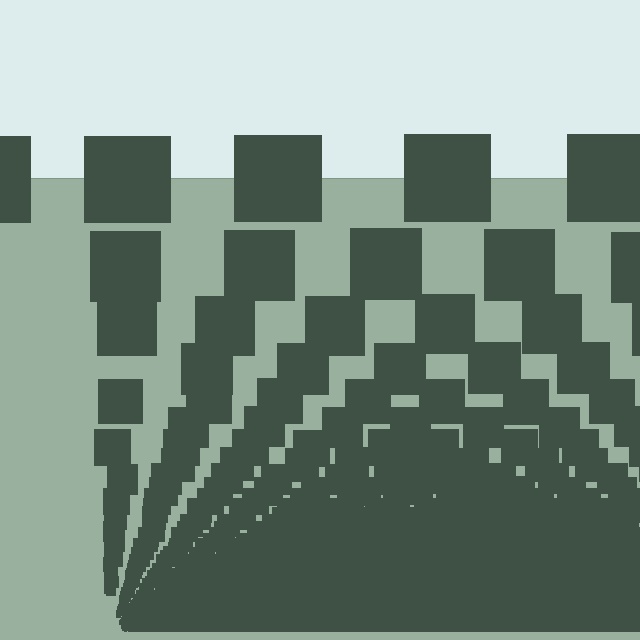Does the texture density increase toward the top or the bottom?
Density increases toward the bottom.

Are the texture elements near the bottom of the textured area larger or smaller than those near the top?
Smaller. The gradient is inverted — elements near the bottom are smaller and denser.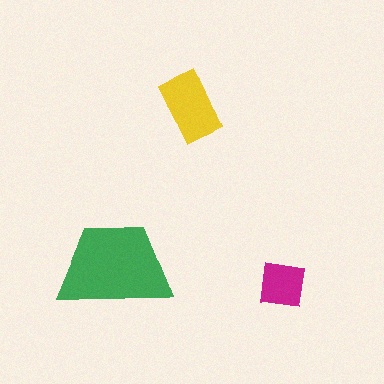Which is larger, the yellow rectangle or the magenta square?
The yellow rectangle.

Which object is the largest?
The green trapezoid.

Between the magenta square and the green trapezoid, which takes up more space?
The green trapezoid.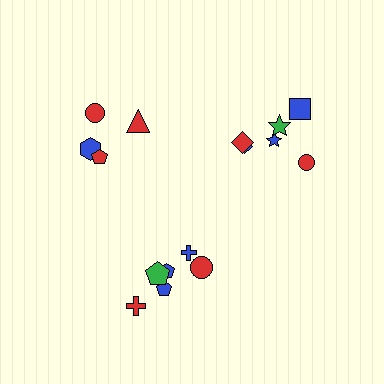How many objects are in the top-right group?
There are 6 objects.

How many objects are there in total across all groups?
There are 16 objects.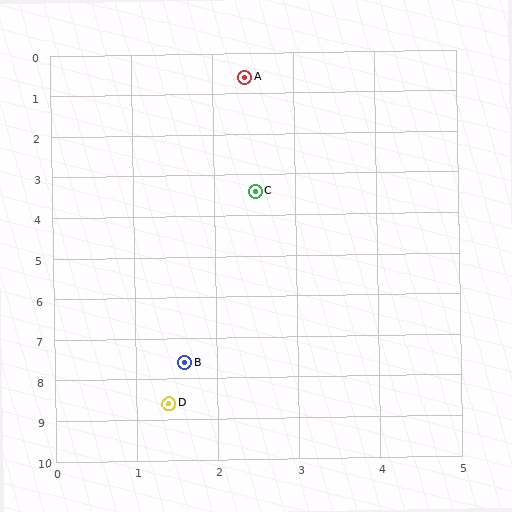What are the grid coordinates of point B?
Point B is at approximately (1.6, 7.6).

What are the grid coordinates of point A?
Point A is at approximately (2.4, 0.6).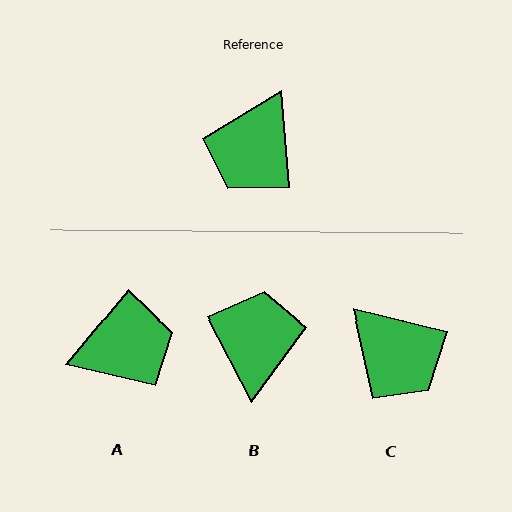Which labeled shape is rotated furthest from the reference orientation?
B, about 157 degrees away.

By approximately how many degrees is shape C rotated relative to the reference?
Approximately 71 degrees counter-clockwise.